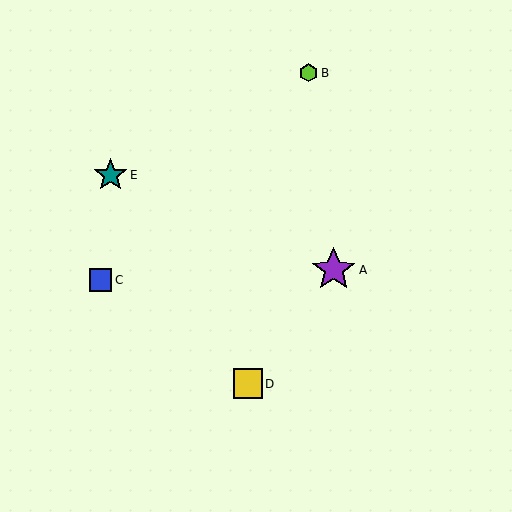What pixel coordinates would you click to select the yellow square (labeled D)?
Click at (248, 384) to select the yellow square D.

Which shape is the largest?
The purple star (labeled A) is the largest.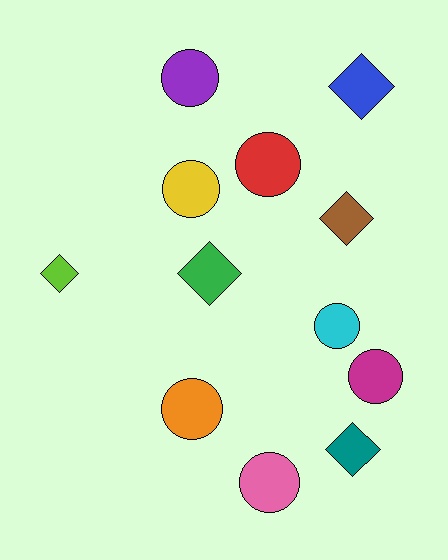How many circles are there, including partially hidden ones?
There are 7 circles.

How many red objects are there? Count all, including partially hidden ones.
There is 1 red object.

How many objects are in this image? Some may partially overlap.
There are 12 objects.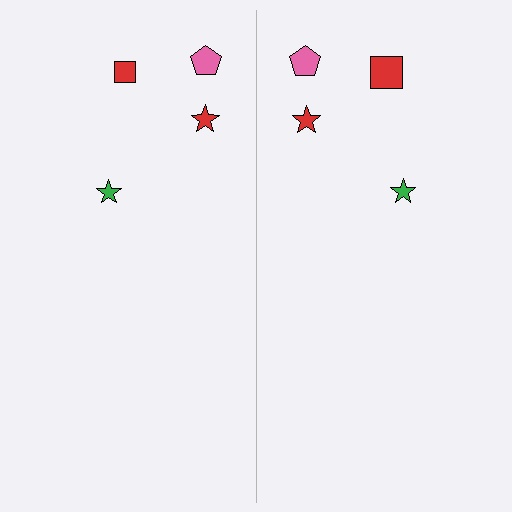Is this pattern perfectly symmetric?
No, the pattern is not perfectly symmetric. The red square on the right side has a different size than its mirror counterpart.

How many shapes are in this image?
There are 8 shapes in this image.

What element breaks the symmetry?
The red square on the right side has a different size than its mirror counterpart.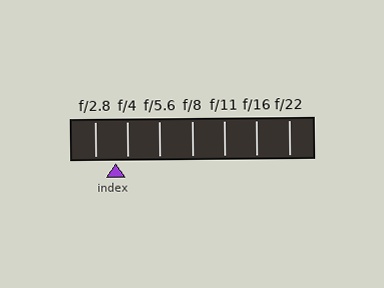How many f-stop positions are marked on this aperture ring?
There are 7 f-stop positions marked.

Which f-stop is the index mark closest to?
The index mark is closest to f/4.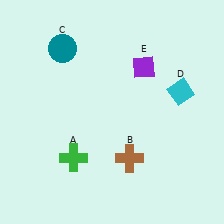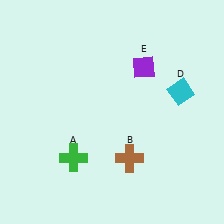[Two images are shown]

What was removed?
The teal circle (C) was removed in Image 2.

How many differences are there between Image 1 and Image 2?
There is 1 difference between the two images.